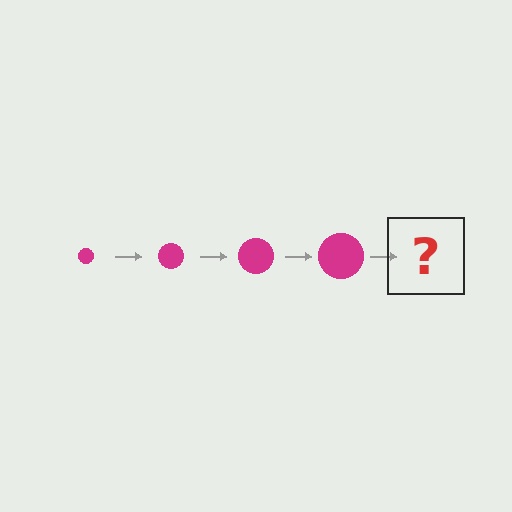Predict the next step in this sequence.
The next step is a magenta circle, larger than the previous one.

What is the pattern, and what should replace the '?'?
The pattern is that the circle gets progressively larger each step. The '?' should be a magenta circle, larger than the previous one.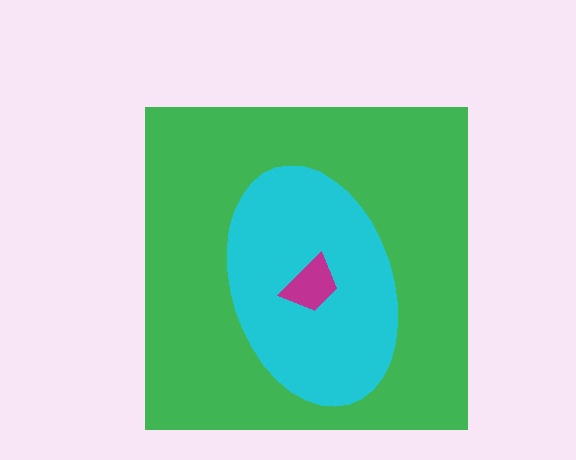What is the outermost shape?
The green square.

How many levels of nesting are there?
3.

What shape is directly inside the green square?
The cyan ellipse.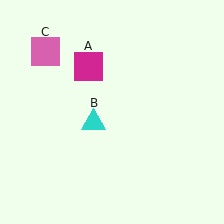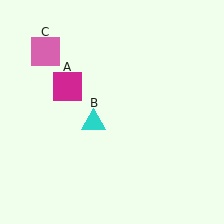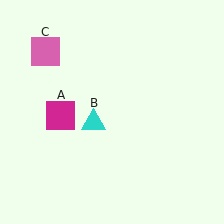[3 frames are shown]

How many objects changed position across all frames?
1 object changed position: magenta square (object A).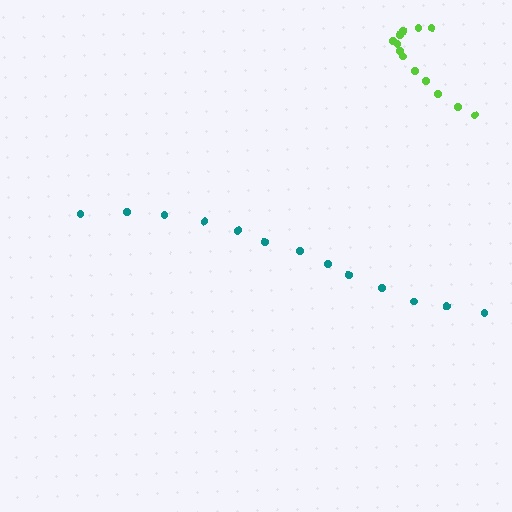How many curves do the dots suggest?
There are 2 distinct paths.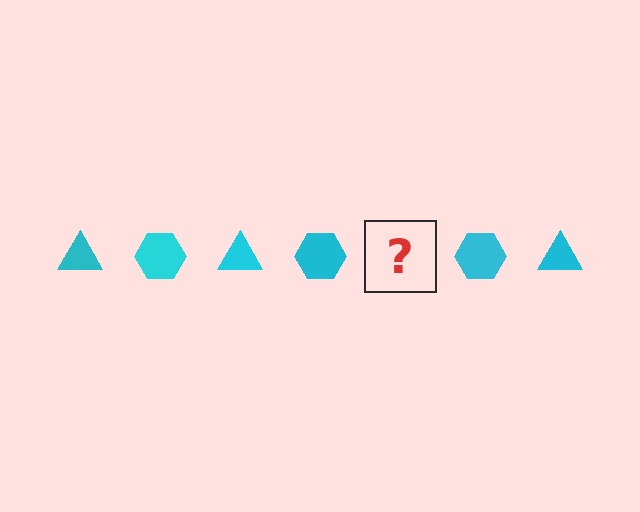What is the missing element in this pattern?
The missing element is a cyan triangle.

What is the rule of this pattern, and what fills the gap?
The rule is that the pattern cycles through triangle, hexagon shapes in cyan. The gap should be filled with a cyan triangle.